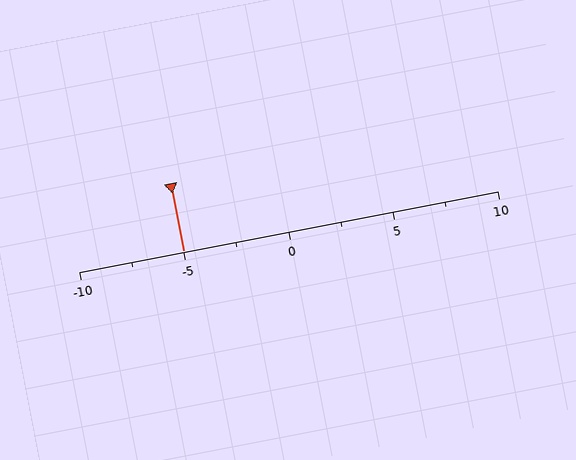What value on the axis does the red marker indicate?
The marker indicates approximately -5.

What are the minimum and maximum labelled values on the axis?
The axis runs from -10 to 10.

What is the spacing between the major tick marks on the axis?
The major ticks are spaced 5 apart.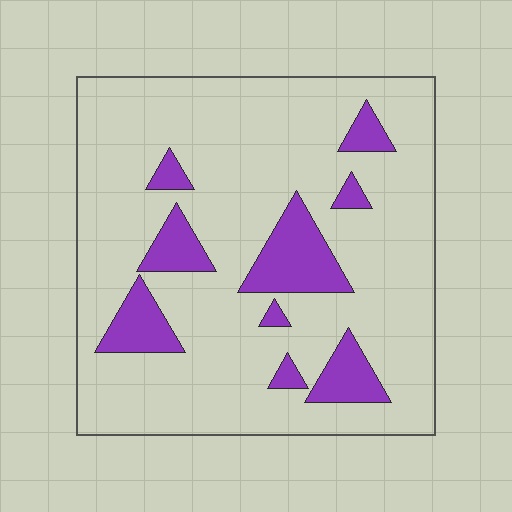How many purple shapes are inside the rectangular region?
9.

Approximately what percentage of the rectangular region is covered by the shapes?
Approximately 15%.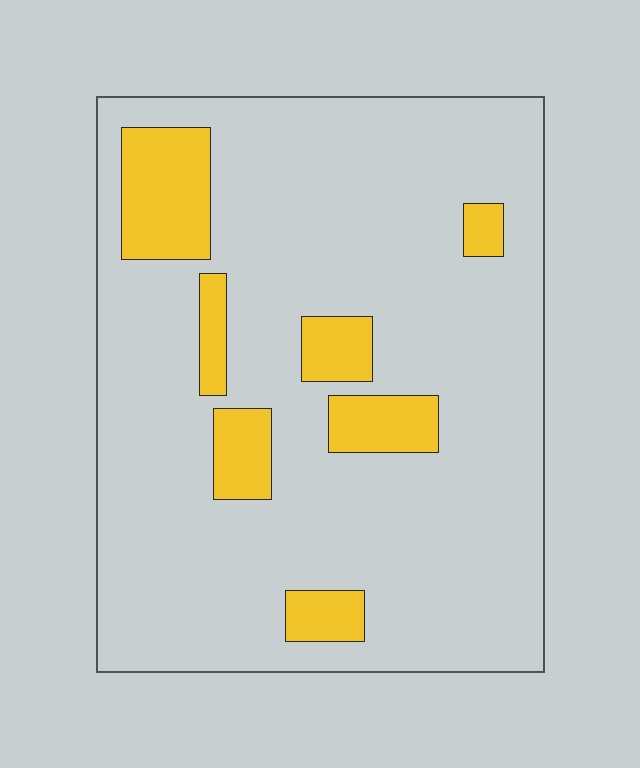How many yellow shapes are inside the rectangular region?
7.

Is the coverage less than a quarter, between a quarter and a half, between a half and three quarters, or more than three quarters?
Less than a quarter.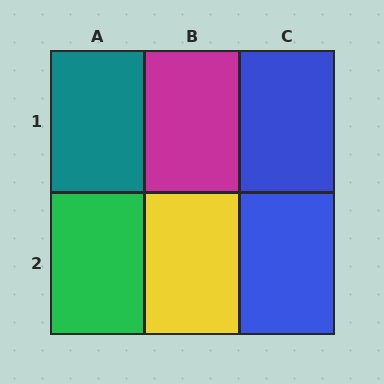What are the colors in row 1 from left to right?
Teal, magenta, blue.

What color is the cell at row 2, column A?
Green.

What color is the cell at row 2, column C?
Blue.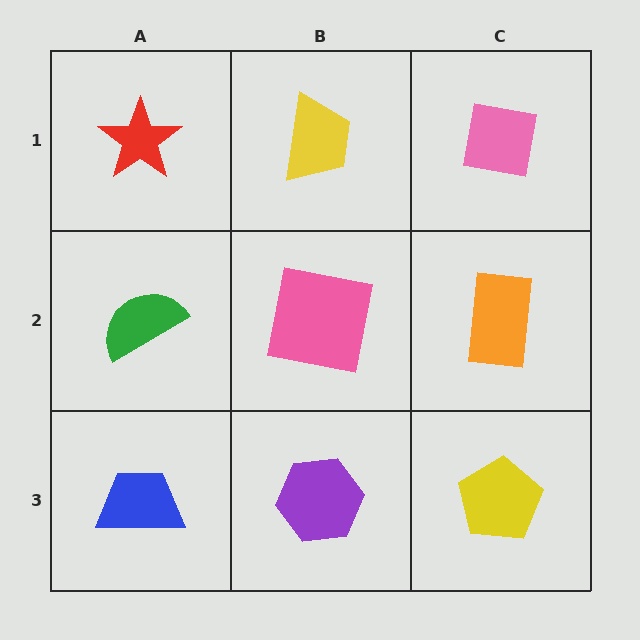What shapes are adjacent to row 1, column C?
An orange rectangle (row 2, column C), a yellow trapezoid (row 1, column B).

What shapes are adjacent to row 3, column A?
A green semicircle (row 2, column A), a purple hexagon (row 3, column B).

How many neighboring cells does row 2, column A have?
3.